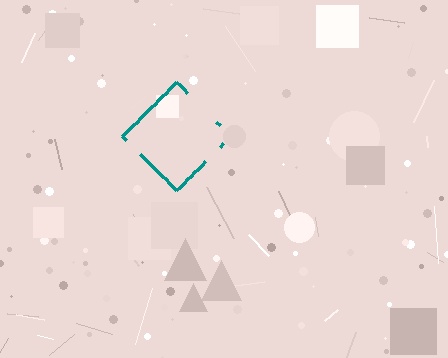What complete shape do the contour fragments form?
The contour fragments form a diamond.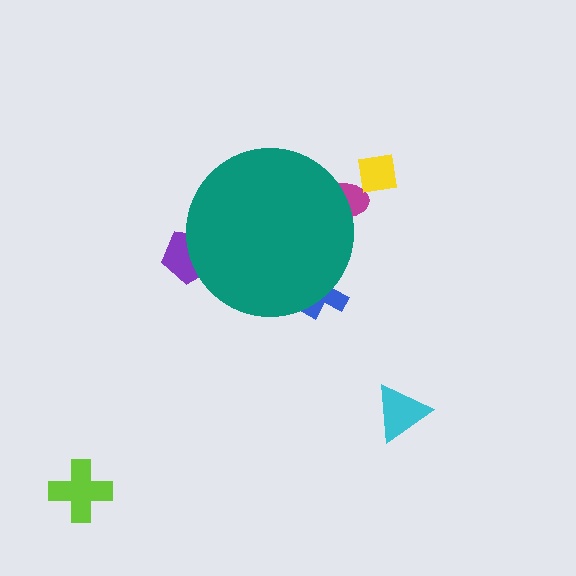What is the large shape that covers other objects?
A teal circle.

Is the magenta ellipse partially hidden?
Yes, the magenta ellipse is partially hidden behind the teal circle.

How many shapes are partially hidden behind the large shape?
3 shapes are partially hidden.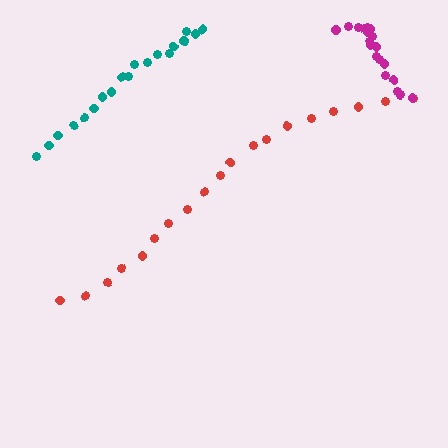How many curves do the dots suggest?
There are 3 distinct paths.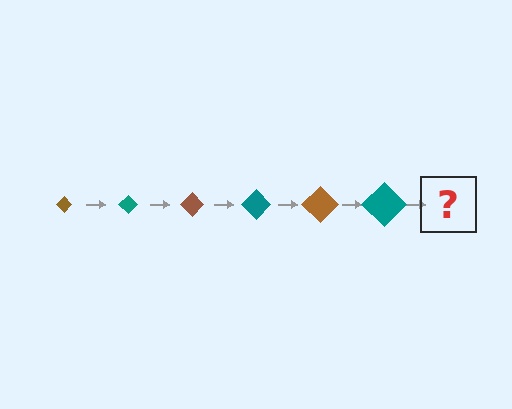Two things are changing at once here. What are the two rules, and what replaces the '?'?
The two rules are that the diamond grows larger each step and the color cycles through brown and teal. The '?' should be a brown diamond, larger than the previous one.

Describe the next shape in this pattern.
It should be a brown diamond, larger than the previous one.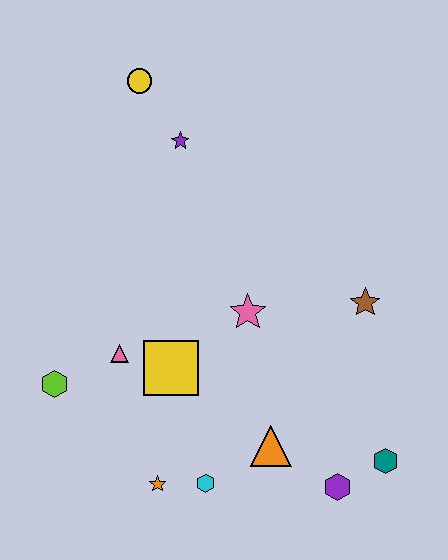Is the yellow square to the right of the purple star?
No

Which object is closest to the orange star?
The cyan hexagon is closest to the orange star.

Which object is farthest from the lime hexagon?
The teal hexagon is farthest from the lime hexagon.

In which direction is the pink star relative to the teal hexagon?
The pink star is above the teal hexagon.